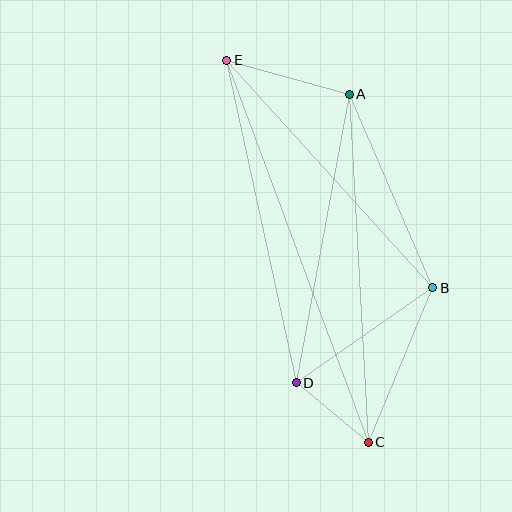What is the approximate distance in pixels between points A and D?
The distance between A and D is approximately 293 pixels.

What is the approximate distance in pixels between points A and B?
The distance between A and B is approximately 211 pixels.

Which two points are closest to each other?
Points C and D are closest to each other.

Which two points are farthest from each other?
Points C and E are farthest from each other.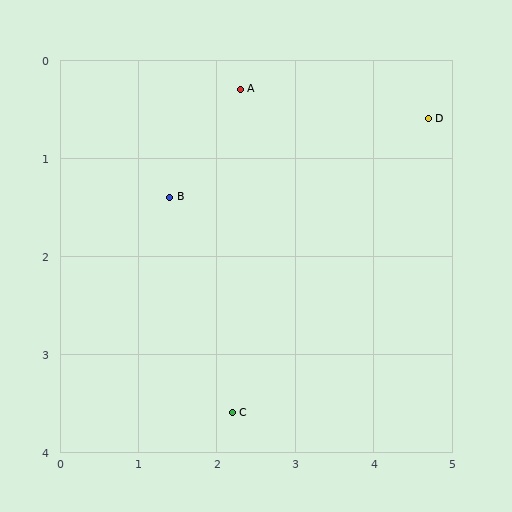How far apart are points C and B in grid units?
Points C and B are about 2.3 grid units apart.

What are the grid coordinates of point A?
Point A is at approximately (2.3, 0.3).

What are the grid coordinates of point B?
Point B is at approximately (1.4, 1.4).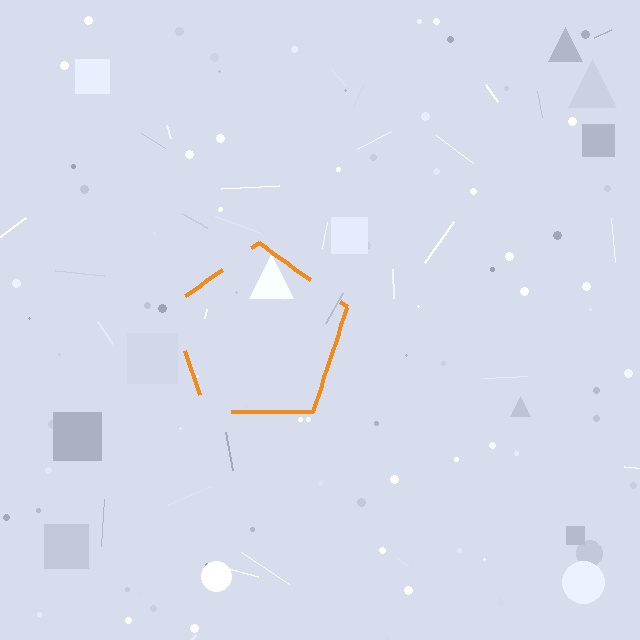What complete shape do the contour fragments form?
The contour fragments form a pentagon.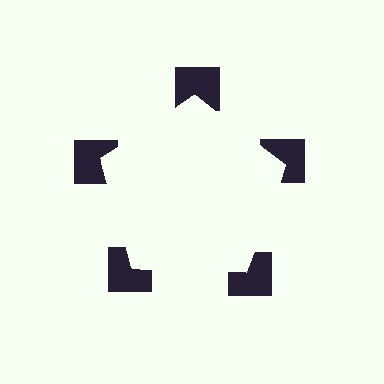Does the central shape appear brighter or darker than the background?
It typically appears slightly brighter than the background, even though no actual brightness change is drawn.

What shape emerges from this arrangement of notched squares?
An illusory pentagon — its edges are inferred from the aligned wedge cuts in the notched squares, not physically drawn.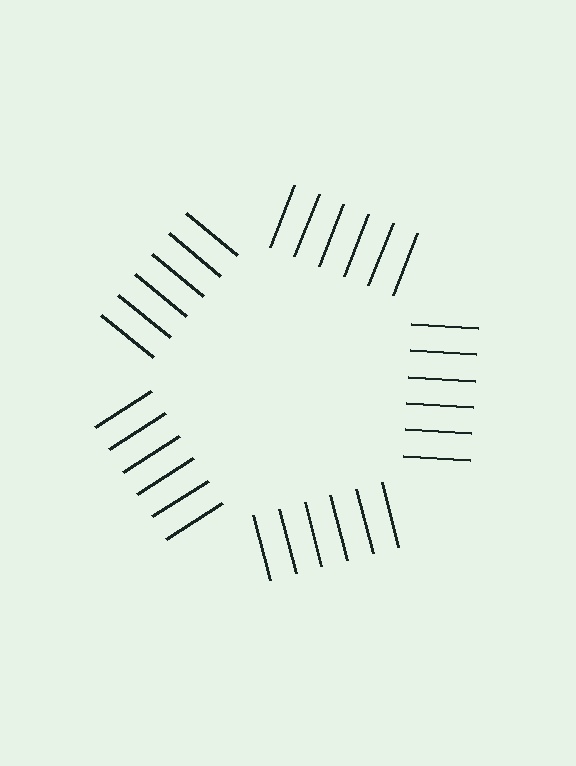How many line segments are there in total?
30 — 6 along each of the 5 edges.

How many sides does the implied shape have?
5 sides — the line-ends trace a pentagon.